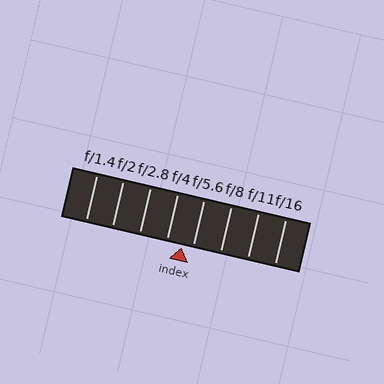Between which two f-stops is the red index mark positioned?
The index mark is between f/4 and f/5.6.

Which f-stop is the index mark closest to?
The index mark is closest to f/5.6.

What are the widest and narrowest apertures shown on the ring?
The widest aperture shown is f/1.4 and the narrowest is f/16.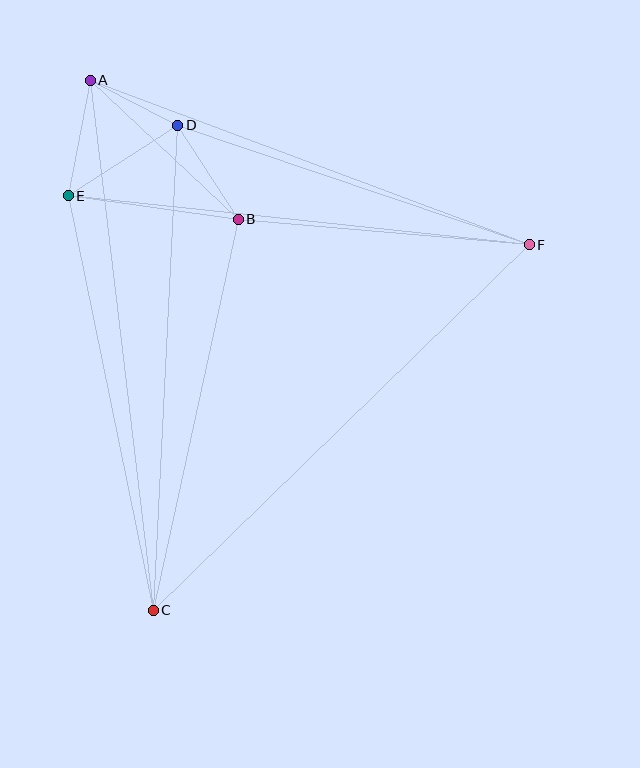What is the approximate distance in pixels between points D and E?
The distance between D and E is approximately 130 pixels.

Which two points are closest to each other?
Points A and D are closest to each other.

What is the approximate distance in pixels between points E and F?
The distance between E and F is approximately 463 pixels.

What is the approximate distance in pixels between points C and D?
The distance between C and D is approximately 486 pixels.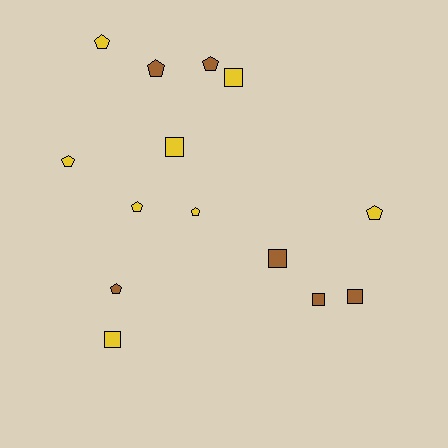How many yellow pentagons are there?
There are 5 yellow pentagons.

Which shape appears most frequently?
Pentagon, with 8 objects.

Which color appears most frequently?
Yellow, with 8 objects.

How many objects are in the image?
There are 14 objects.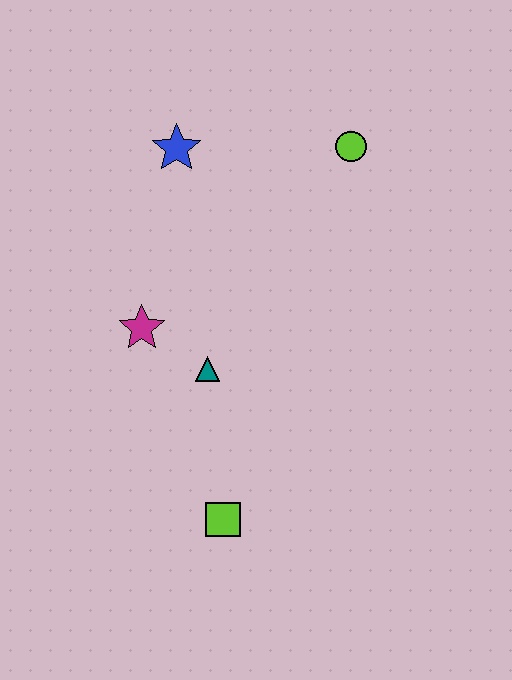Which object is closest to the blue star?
The lime circle is closest to the blue star.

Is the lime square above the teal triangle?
No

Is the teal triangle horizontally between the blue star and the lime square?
Yes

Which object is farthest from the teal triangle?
The lime circle is farthest from the teal triangle.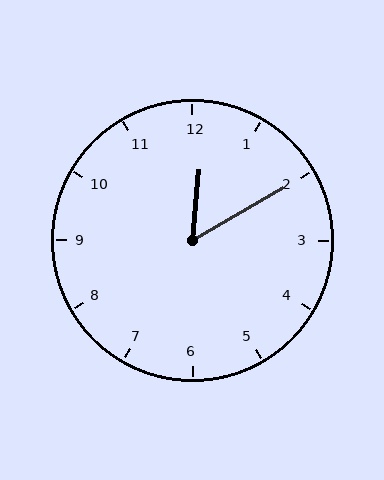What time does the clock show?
12:10.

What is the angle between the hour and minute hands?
Approximately 55 degrees.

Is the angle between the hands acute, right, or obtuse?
It is acute.